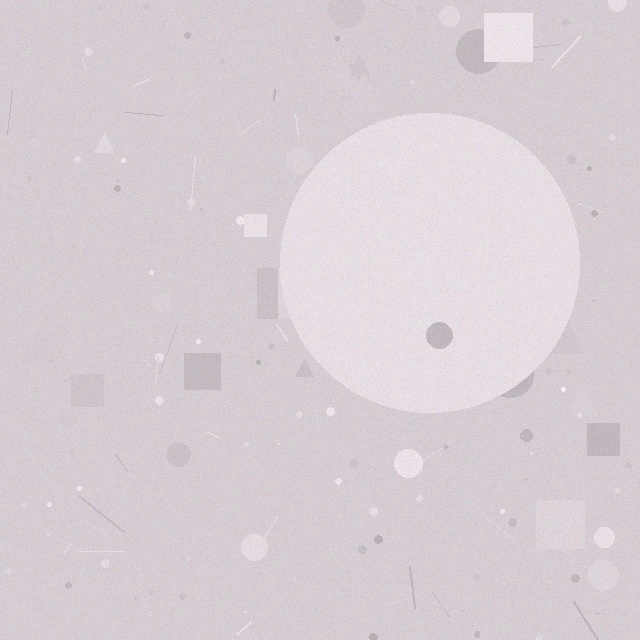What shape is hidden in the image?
A circle is hidden in the image.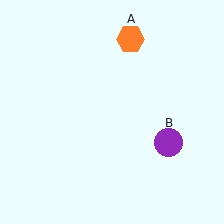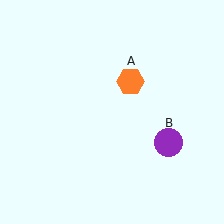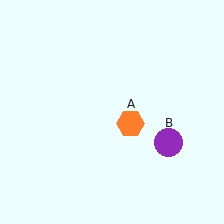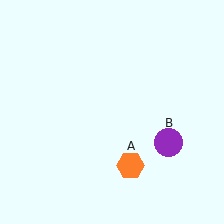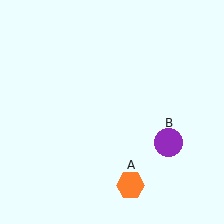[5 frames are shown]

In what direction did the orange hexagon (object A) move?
The orange hexagon (object A) moved down.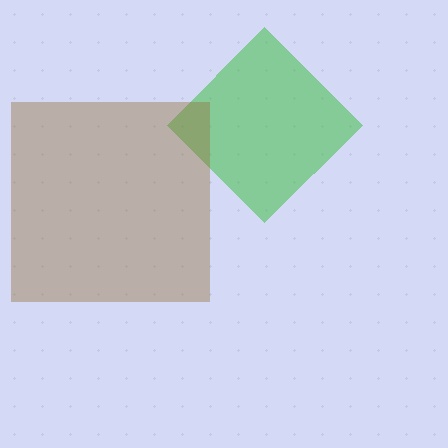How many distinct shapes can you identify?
There are 2 distinct shapes: a green diamond, a brown square.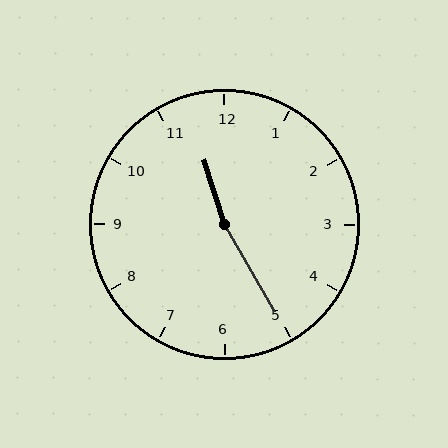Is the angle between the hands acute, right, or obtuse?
It is obtuse.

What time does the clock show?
11:25.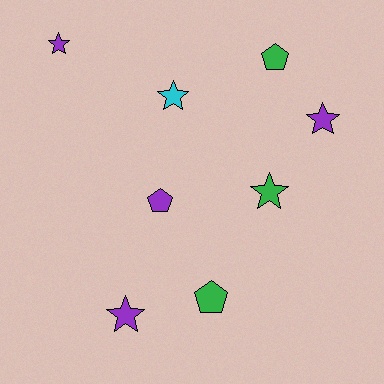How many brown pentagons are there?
There are no brown pentagons.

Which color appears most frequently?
Purple, with 4 objects.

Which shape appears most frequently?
Star, with 5 objects.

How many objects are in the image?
There are 8 objects.